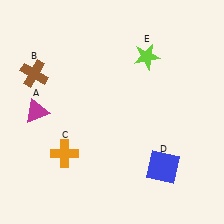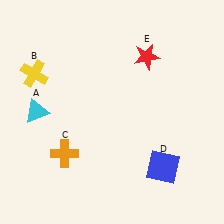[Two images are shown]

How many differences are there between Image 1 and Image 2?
There are 3 differences between the two images.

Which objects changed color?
A changed from magenta to cyan. B changed from brown to yellow. E changed from lime to red.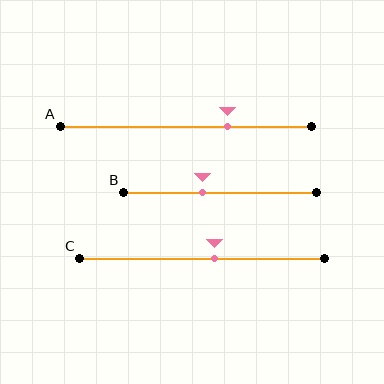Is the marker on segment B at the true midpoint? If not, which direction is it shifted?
No, the marker on segment B is shifted to the left by about 9% of the segment length.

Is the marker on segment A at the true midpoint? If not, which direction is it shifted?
No, the marker on segment A is shifted to the right by about 16% of the segment length.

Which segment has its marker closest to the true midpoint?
Segment C has its marker closest to the true midpoint.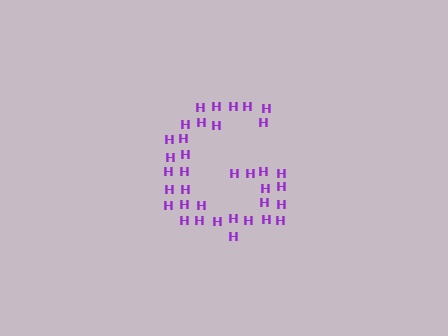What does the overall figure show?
The overall figure shows the letter G.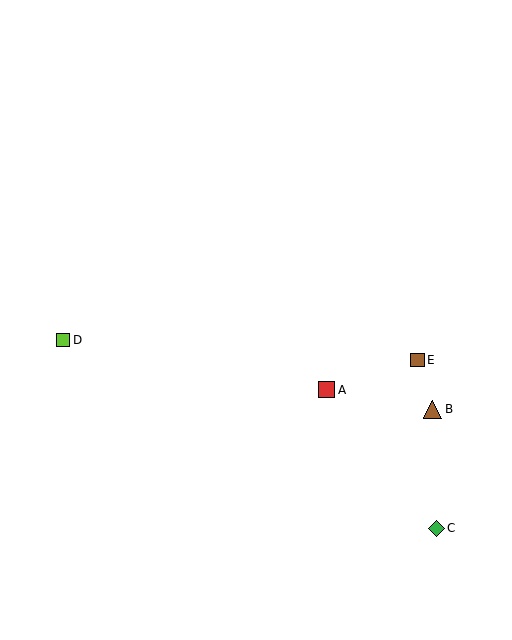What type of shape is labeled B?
Shape B is a brown triangle.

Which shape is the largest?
The brown triangle (labeled B) is the largest.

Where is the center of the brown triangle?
The center of the brown triangle is at (433, 409).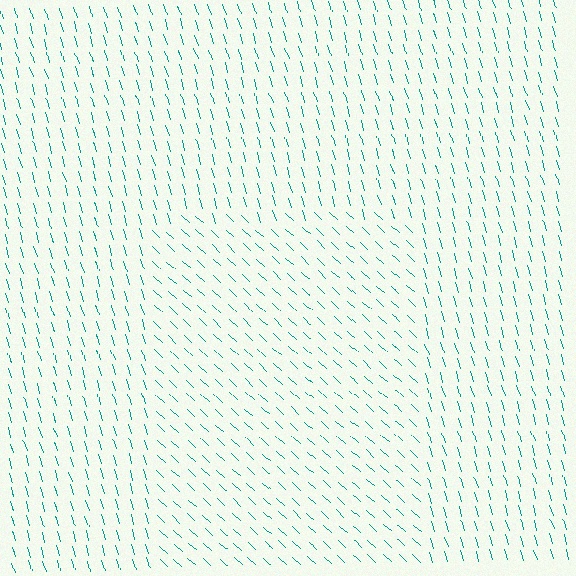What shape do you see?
I see a rectangle.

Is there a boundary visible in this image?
Yes, there is a texture boundary formed by a change in line orientation.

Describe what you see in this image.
The image is filled with small teal line segments. A rectangle region in the image has lines oriented differently from the surrounding lines, creating a visible texture boundary.